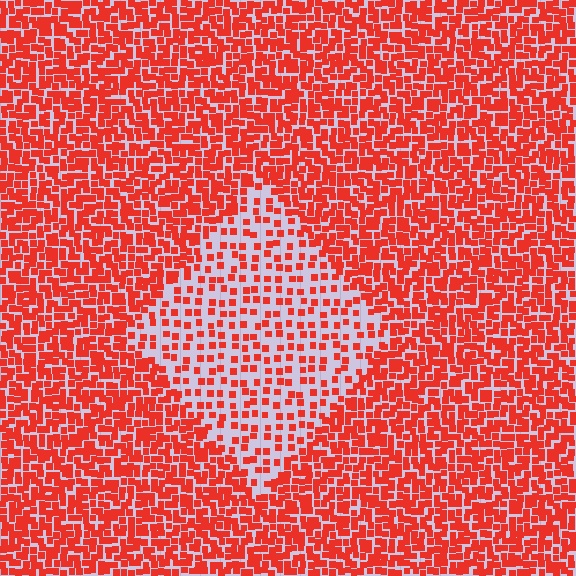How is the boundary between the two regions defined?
The boundary is defined by a change in element density (approximately 2.3x ratio). All elements are the same color, size, and shape.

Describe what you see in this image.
The image contains small red elements arranged at two different densities. A diamond-shaped region is visible where the elements are less densely packed than the surrounding area.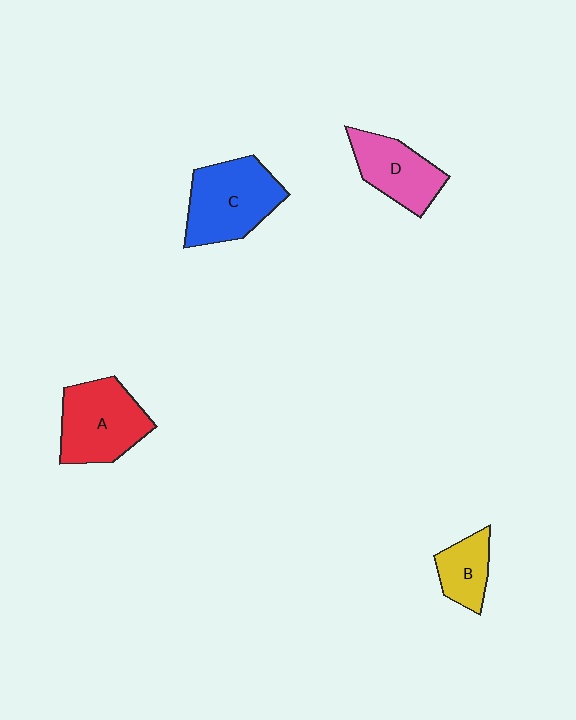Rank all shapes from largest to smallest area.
From largest to smallest: C (blue), A (red), D (pink), B (yellow).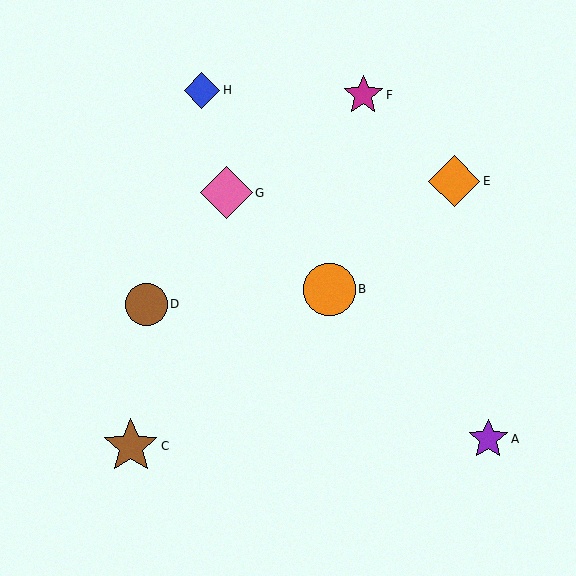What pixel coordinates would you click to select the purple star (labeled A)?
Click at (488, 439) to select the purple star A.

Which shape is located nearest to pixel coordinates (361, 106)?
The magenta star (labeled F) at (363, 95) is nearest to that location.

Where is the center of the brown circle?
The center of the brown circle is at (146, 304).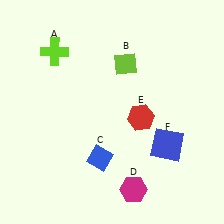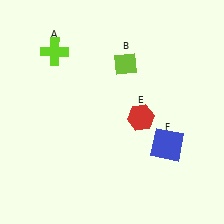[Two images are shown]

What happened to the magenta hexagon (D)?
The magenta hexagon (D) was removed in Image 2. It was in the bottom-right area of Image 1.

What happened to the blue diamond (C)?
The blue diamond (C) was removed in Image 2. It was in the bottom-left area of Image 1.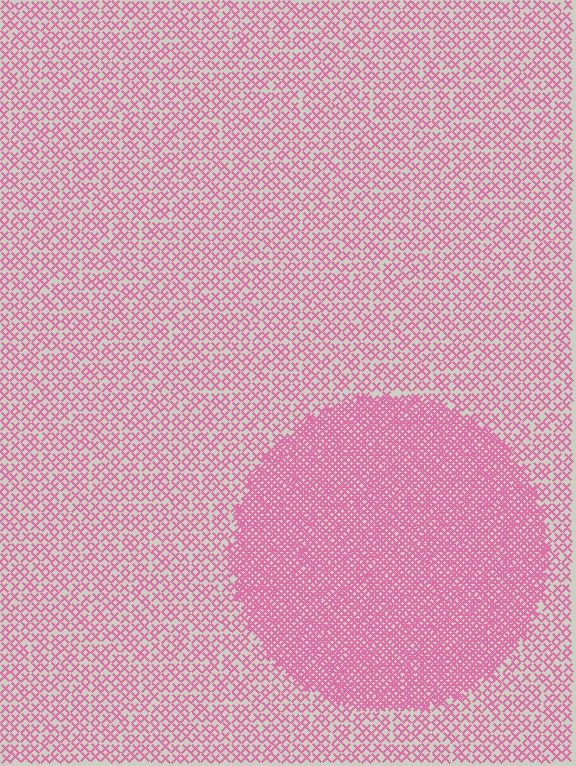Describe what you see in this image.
The image contains small pink elements arranged at two different densities. A circle-shaped region is visible where the elements are more densely packed than the surrounding area.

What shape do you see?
I see a circle.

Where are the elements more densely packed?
The elements are more densely packed inside the circle boundary.